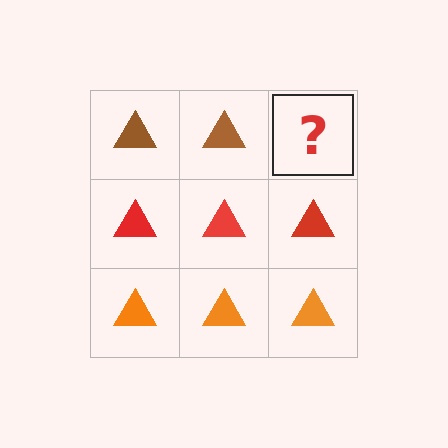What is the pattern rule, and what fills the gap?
The rule is that each row has a consistent color. The gap should be filled with a brown triangle.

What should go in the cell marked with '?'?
The missing cell should contain a brown triangle.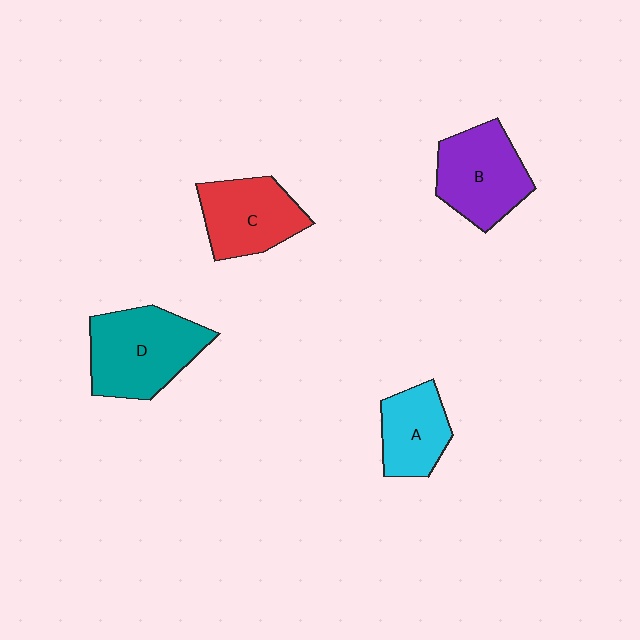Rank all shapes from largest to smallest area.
From largest to smallest: D (teal), B (purple), C (red), A (cyan).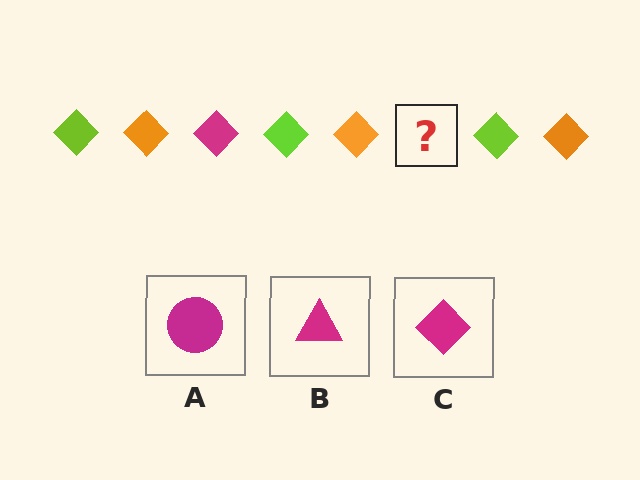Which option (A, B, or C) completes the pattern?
C.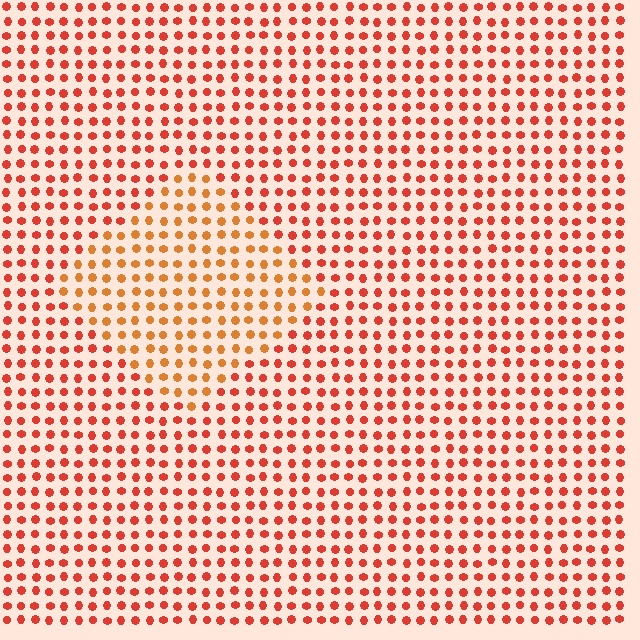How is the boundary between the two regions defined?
The boundary is defined purely by a slight shift in hue (about 25 degrees). Spacing, size, and orientation are identical on both sides.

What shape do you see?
I see a diamond.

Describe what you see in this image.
The image is filled with small red elements in a uniform arrangement. A diamond-shaped region is visible where the elements are tinted to a slightly different hue, forming a subtle color boundary.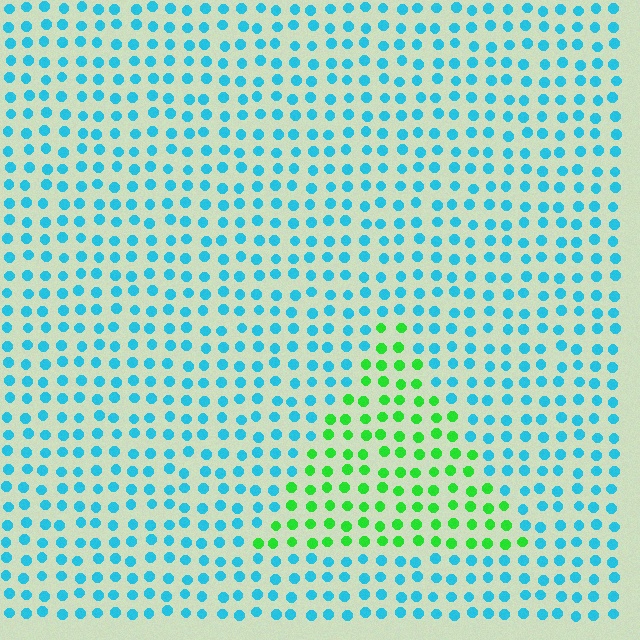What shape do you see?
I see a triangle.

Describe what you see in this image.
The image is filled with small cyan elements in a uniform arrangement. A triangle-shaped region is visible where the elements are tinted to a slightly different hue, forming a subtle color boundary.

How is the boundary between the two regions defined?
The boundary is defined purely by a slight shift in hue (about 67 degrees). Spacing, size, and orientation are identical on both sides.